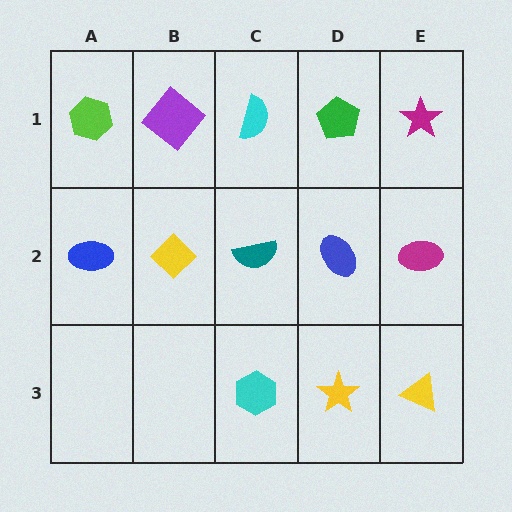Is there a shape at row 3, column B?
No, that cell is empty.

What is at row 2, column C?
A teal semicircle.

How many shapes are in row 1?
5 shapes.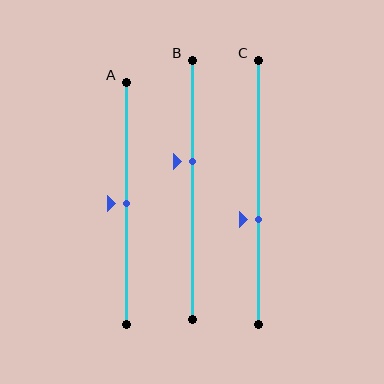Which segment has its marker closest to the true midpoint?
Segment A has its marker closest to the true midpoint.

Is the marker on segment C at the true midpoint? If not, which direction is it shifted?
No, the marker on segment C is shifted downward by about 10% of the segment length.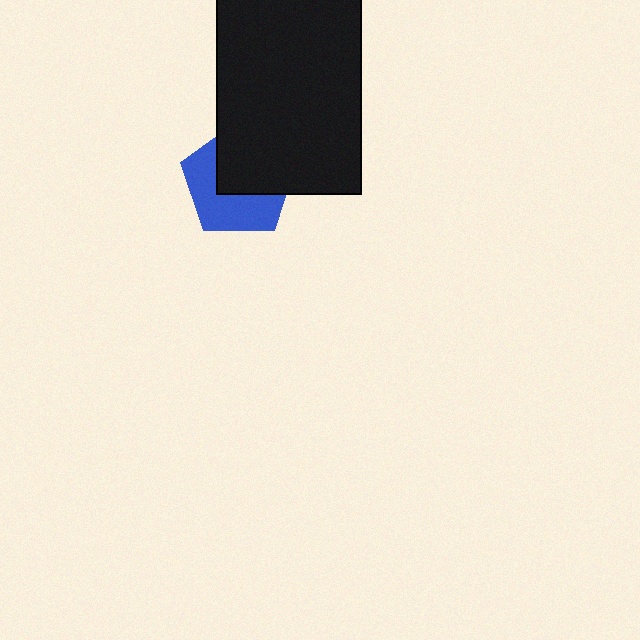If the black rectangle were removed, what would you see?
You would see the complete blue pentagon.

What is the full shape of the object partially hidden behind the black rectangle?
The partially hidden object is a blue pentagon.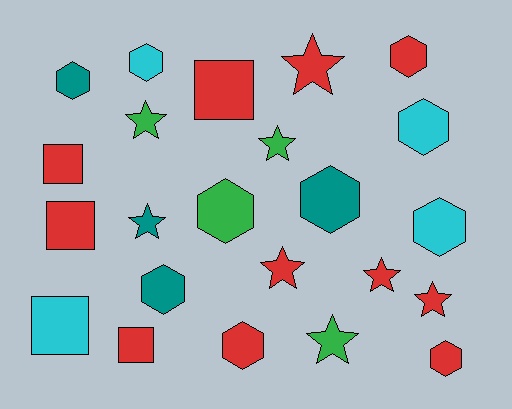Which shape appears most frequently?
Hexagon, with 10 objects.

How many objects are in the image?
There are 23 objects.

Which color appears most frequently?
Red, with 11 objects.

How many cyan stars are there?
There are no cyan stars.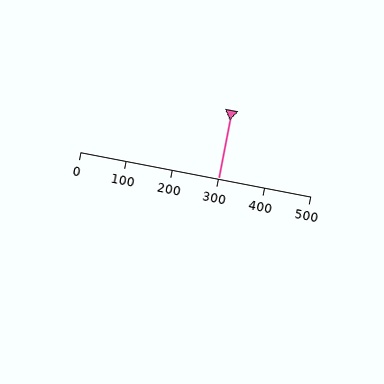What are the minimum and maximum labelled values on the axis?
The axis runs from 0 to 500.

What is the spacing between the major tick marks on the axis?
The major ticks are spaced 100 apart.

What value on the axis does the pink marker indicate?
The marker indicates approximately 300.